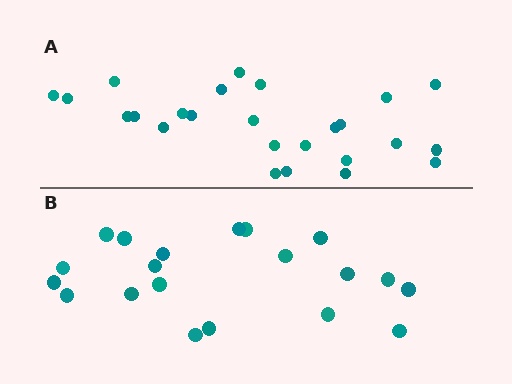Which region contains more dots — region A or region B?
Region A (the top region) has more dots.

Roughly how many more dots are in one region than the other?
Region A has about 5 more dots than region B.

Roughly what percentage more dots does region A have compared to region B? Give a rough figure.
About 25% more.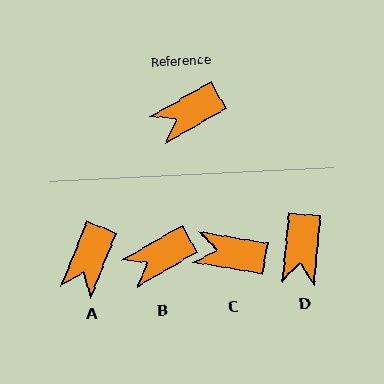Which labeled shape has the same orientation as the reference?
B.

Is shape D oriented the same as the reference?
No, it is off by about 55 degrees.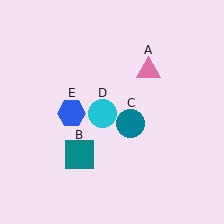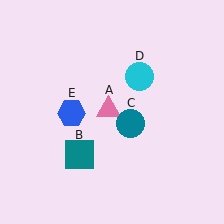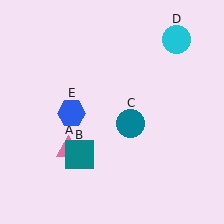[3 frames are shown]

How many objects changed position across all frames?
2 objects changed position: pink triangle (object A), cyan circle (object D).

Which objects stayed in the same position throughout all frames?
Teal square (object B) and teal circle (object C) and blue hexagon (object E) remained stationary.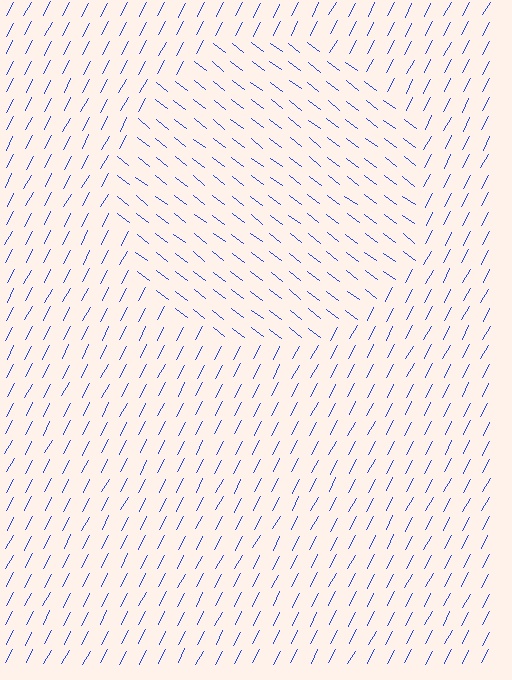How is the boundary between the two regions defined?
The boundary is defined purely by a change in line orientation (approximately 80 degrees difference). All lines are the same color and thickness.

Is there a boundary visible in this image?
Yes, there is a texture boundary formed by a change in line orientation.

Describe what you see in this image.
The image is filled with small blue line segments. A circle region in the image has lines oriented differently from the surrounding lines, creating a visible texture boundary.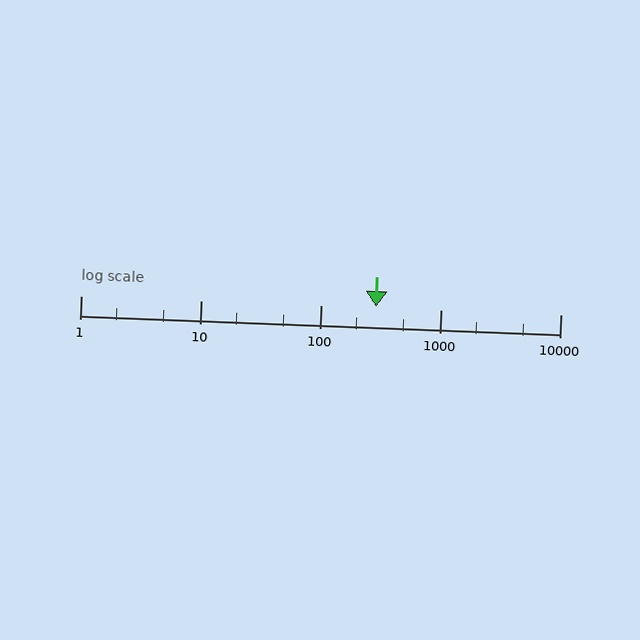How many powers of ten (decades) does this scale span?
The scale spans 4 decades, from 1 to 10000.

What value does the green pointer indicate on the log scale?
The pointer indicates approximately 290.